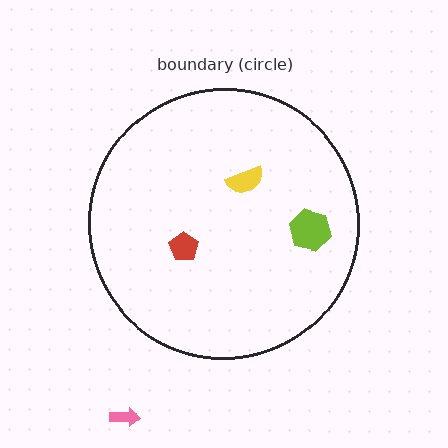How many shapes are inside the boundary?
3 inside, 1 outside.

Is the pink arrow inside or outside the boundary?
Outside.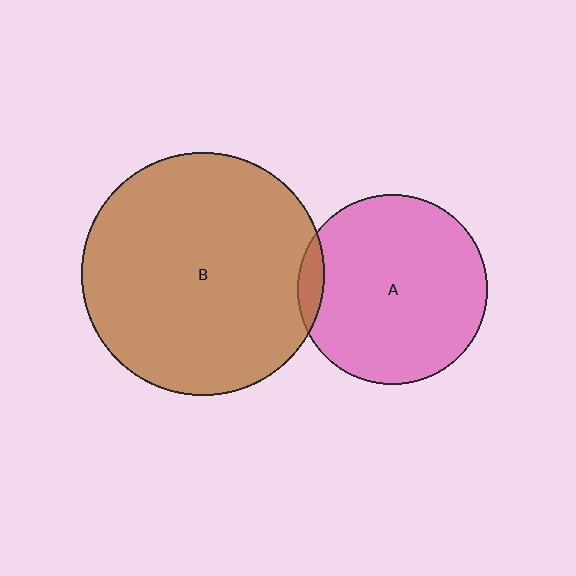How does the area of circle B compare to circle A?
Approximately 1.6 times.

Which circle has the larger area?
Circle B (brown).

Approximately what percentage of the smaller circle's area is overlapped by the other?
Approximately 5%.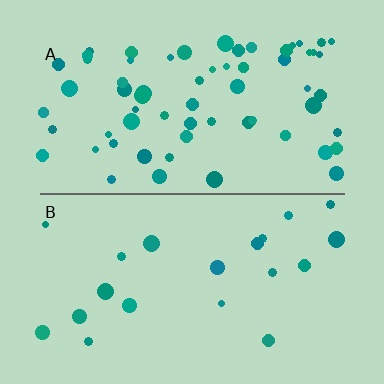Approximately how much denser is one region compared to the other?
Approximately 3.2× — region A over region B.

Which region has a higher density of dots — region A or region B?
A (the top).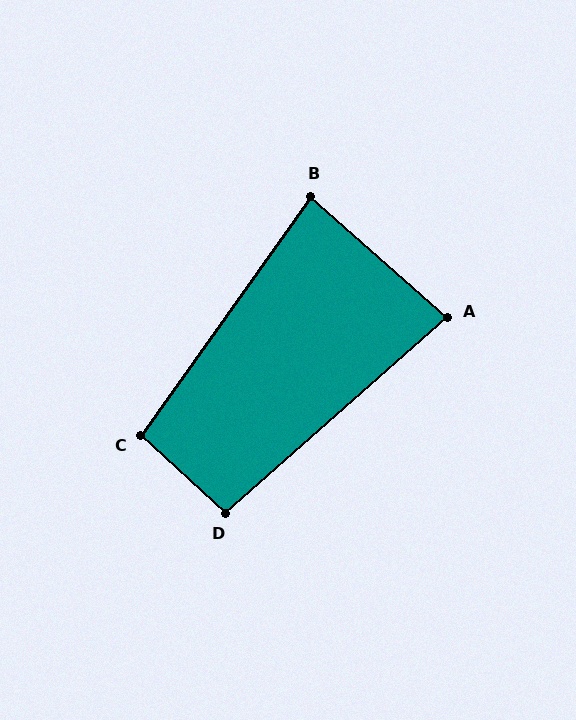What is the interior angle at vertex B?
Approximately 84 degrees (acute).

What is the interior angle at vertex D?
Approximately 96 degrees (obtuse).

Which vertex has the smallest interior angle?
A, at approximately 83 degrees.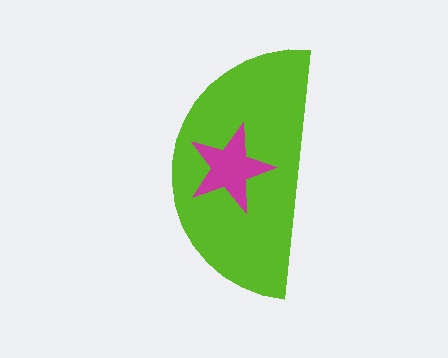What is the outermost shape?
The lime semicircle.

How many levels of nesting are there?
2.